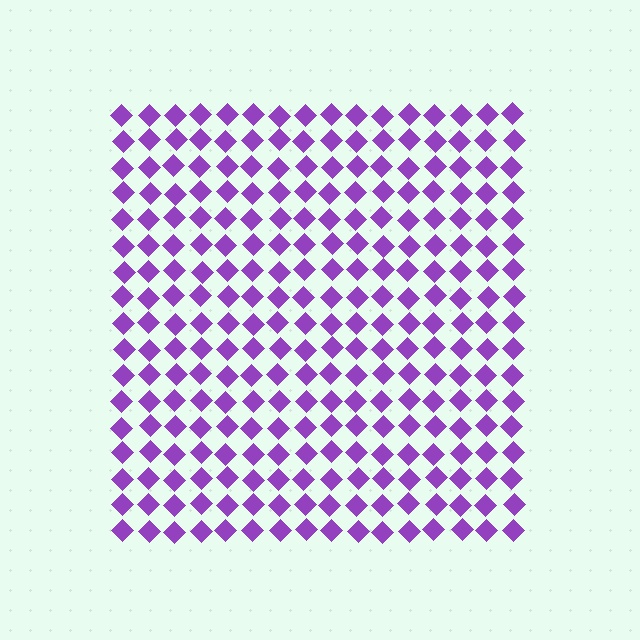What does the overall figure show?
The overall figure shows a square.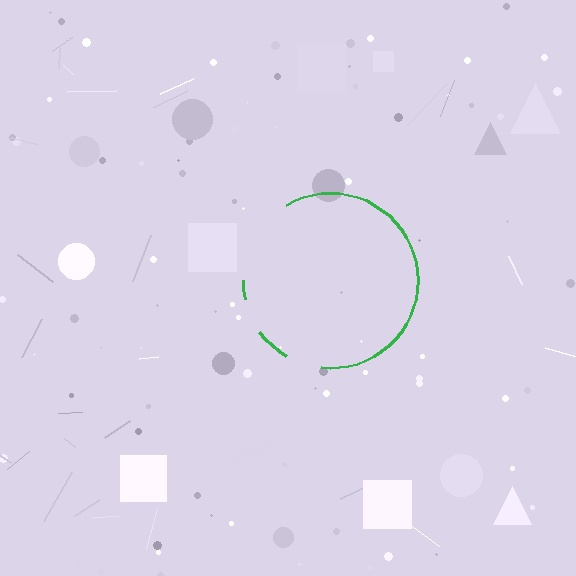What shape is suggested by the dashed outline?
The dashed outline suggests a circle.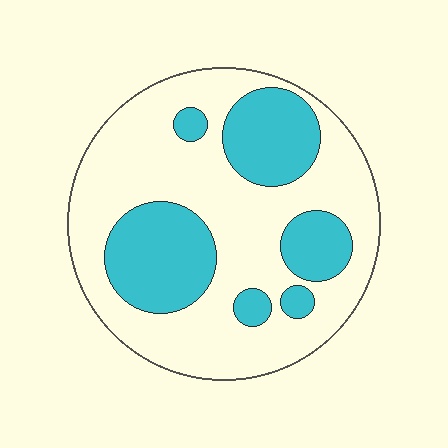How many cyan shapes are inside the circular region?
6.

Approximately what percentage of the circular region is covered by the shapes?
Approximately 30%.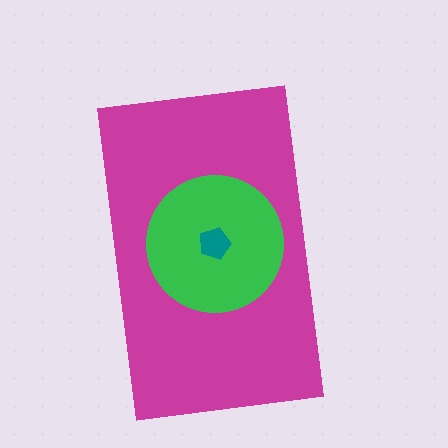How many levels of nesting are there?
3.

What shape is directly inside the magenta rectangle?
The green circle.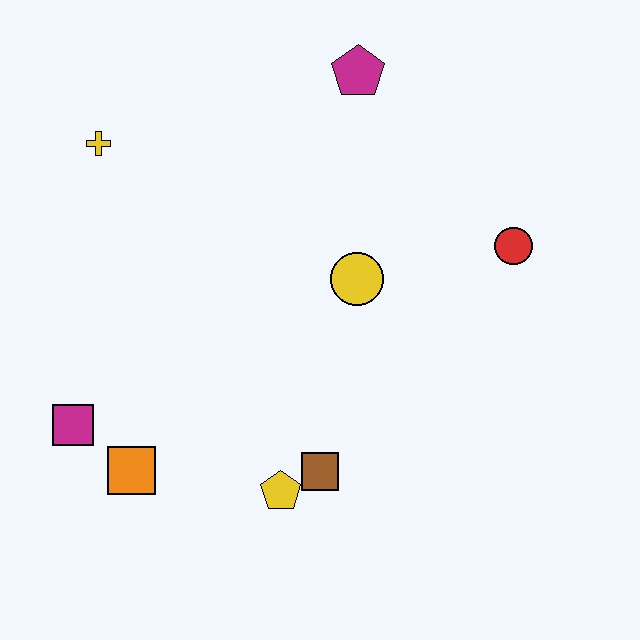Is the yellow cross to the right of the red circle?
No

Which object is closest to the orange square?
The magenta square is closest to the orange square.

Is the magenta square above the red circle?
No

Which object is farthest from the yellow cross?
The red circle is farthest from the yellow cross.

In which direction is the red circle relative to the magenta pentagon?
The red circle is below the magenta pentagon.